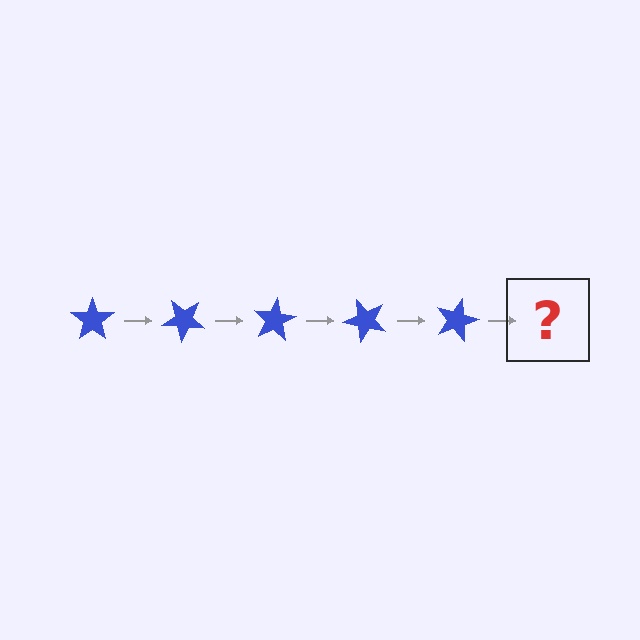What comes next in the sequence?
The next element should be a blue star rotated 200 degrees.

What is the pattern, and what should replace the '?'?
The pattern is that the star rotates 40 degrees each step. The '?' should be a blue star rotated 200 degrees.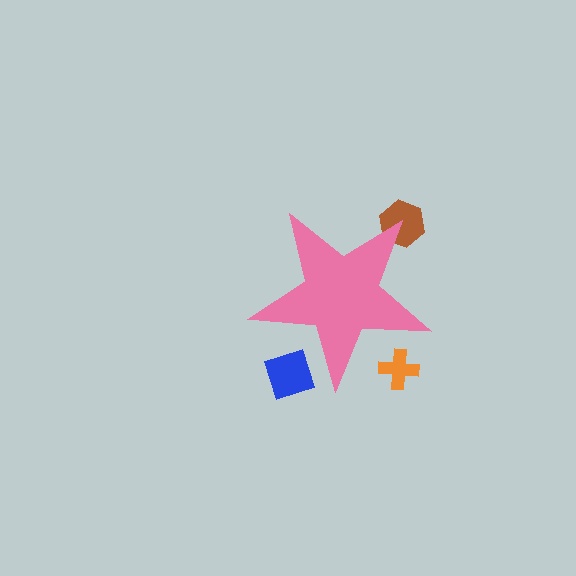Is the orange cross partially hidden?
Yes, the orange cross is partially hidden behind the pink star.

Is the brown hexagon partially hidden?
Yes, the brown hexagon is partially hidden behind the pink star.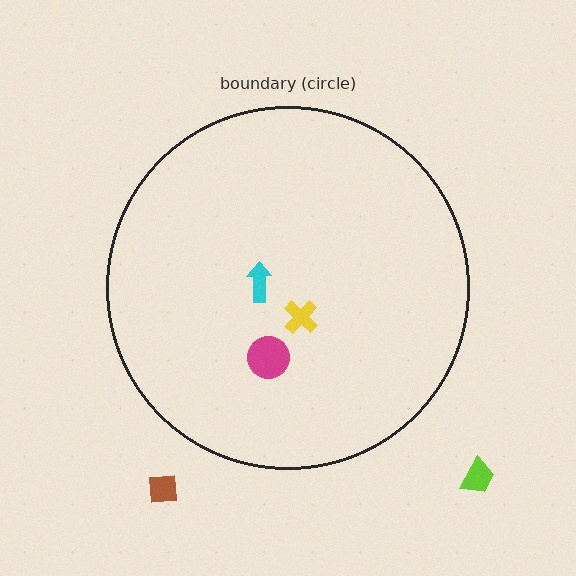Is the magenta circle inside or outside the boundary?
Inside.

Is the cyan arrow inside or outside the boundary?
Inside.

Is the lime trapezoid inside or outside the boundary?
Outside.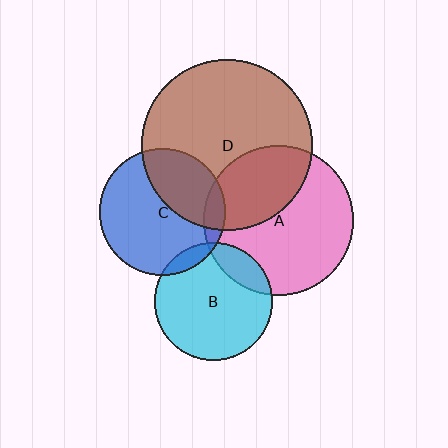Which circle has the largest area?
Circle D (brown).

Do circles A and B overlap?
Yes.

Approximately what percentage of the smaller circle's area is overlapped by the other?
Approximately 15%.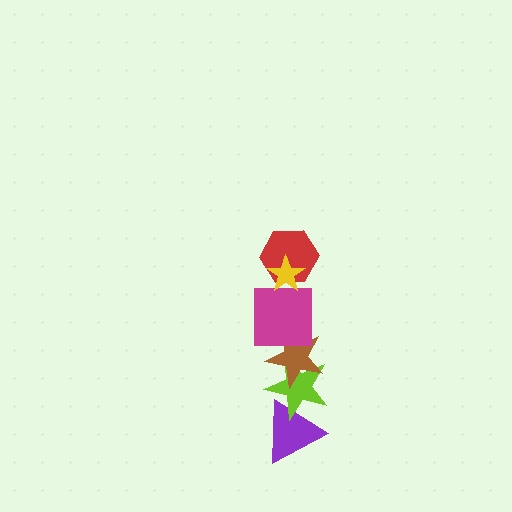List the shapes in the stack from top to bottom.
From top to bottom: the yellow star, the red hexagon, the magenta square, the brown star, the lime star, the purple triangle.